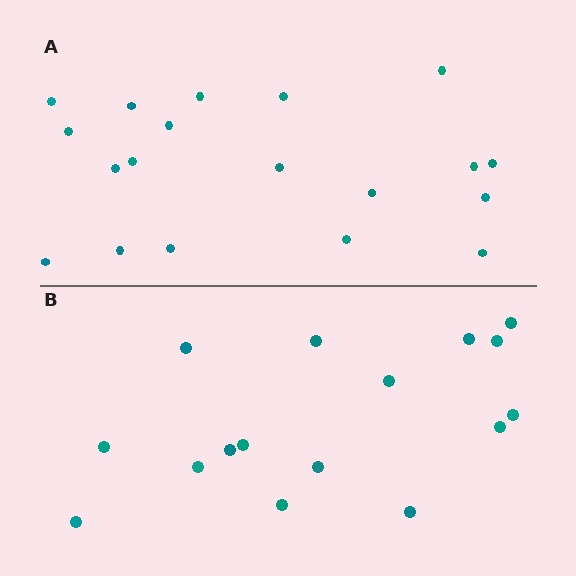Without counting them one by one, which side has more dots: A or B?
Region A (the top region) has more dots.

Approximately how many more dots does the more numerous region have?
Region A has just a few more — roughly 2 or 3 more dots than region B.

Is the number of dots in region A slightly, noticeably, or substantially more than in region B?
Region A has only slightly more — the two regions are fairly close. The ratio is roughly 1.2 to 1.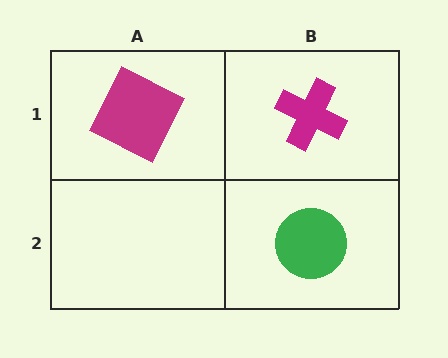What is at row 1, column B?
A magenta cross.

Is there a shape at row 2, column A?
No, that cell is empty.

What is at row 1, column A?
A magenta square.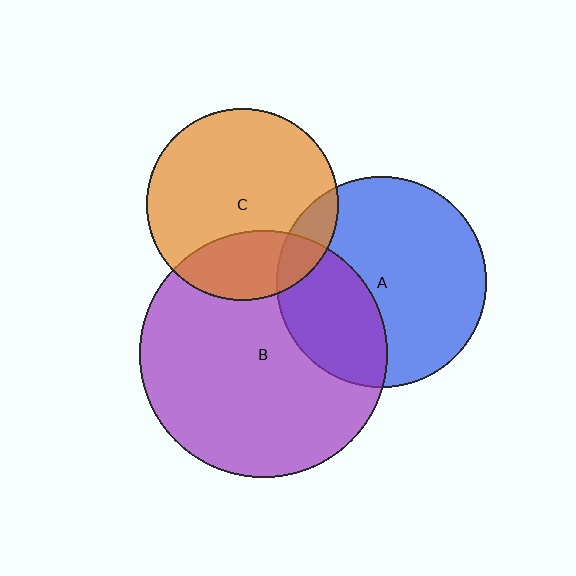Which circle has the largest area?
Circle B (purple).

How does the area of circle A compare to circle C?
Approximately 1.2 times.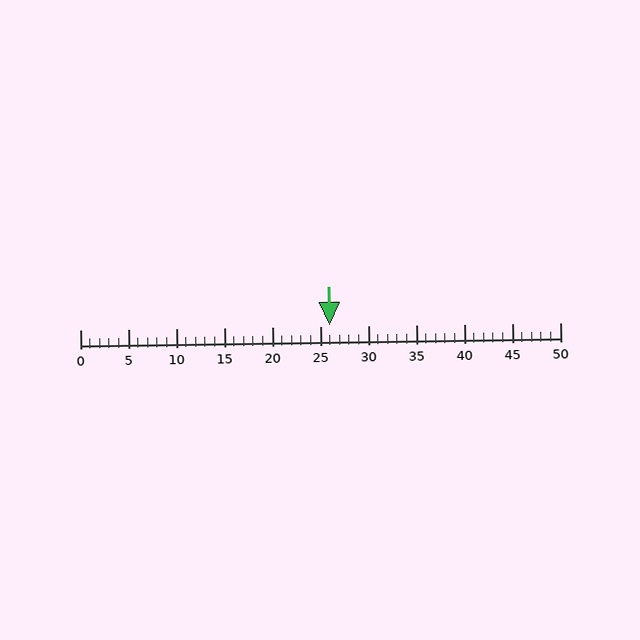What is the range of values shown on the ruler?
The ruler shows values from 0 to 50.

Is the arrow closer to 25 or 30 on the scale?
The arrow is closer to 25.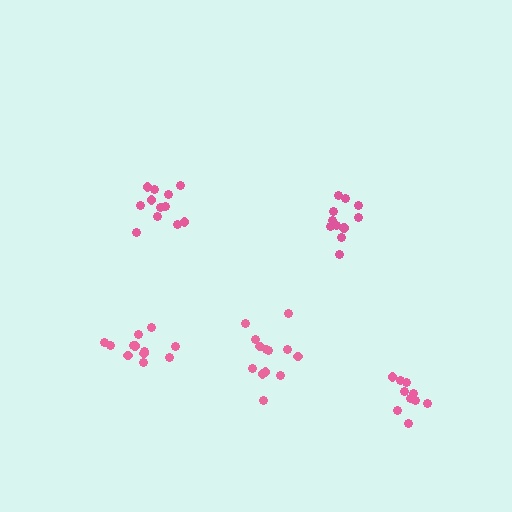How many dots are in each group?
Group 1: 13 dots, Group 2: 12 dots, Group 3: 12 dots, Group 4: 11 dots, Group 5: 10 dots (58 total).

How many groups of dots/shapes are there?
There are 5 groups.